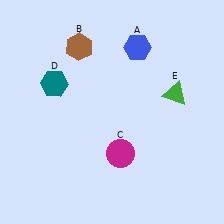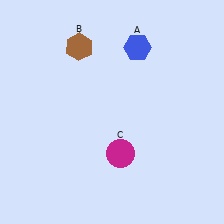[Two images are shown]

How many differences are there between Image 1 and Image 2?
There are 2 differences between the two images.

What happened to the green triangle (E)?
The green triangle (E) was removed in Image 2. It was in the top-right area of Image 1.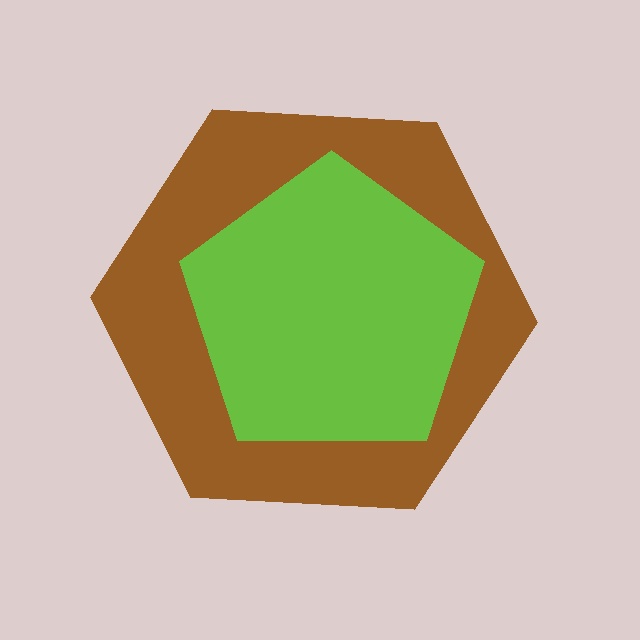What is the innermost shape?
The lime pentagon.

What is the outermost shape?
The brown hexagon.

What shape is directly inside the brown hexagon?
The lime pentagon.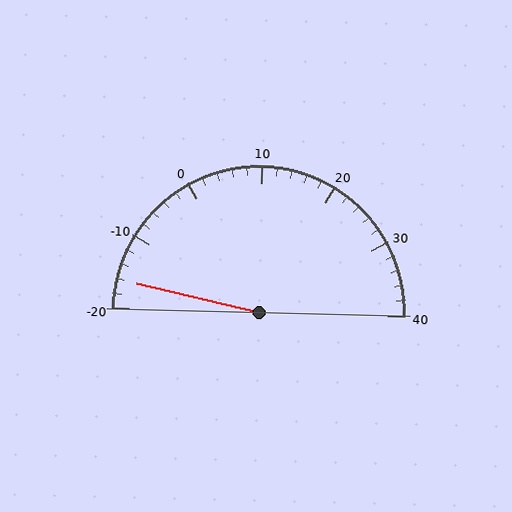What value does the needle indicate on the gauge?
The needle indicates approximately -16.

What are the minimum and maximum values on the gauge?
The gauge ranges from -20 to 40.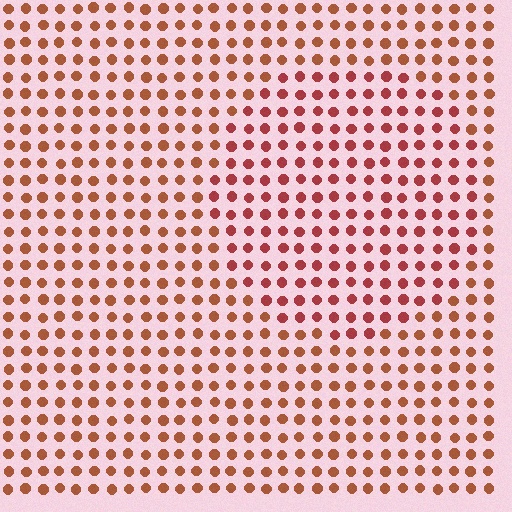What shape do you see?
I see a circle.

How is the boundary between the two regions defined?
The boundary is defined purely by a slight shift in hue (about 22 degrees). Spacing, size, and orientation are identical on both sides.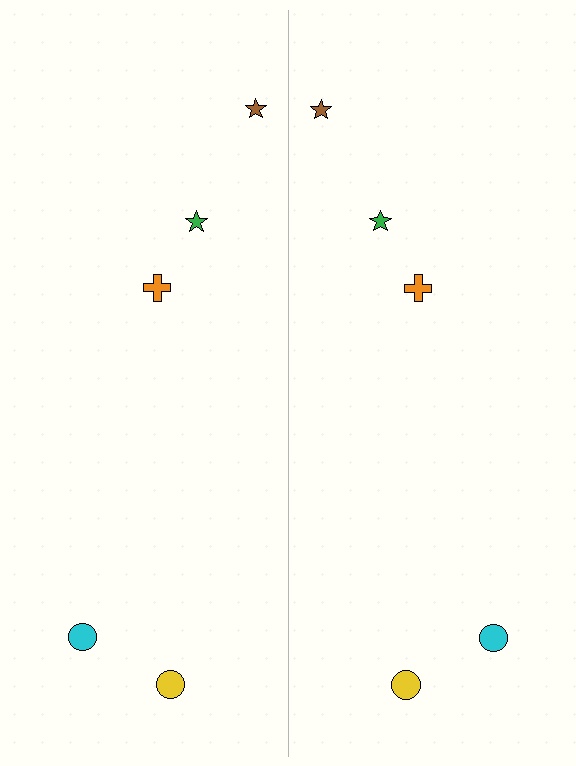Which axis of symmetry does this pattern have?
The pattern has a vertical axis of symmetry running through the center of the image.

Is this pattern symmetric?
Yes, this pattern has bilateral (reflection) symmetry.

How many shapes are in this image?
There are 10 shapes in this image.